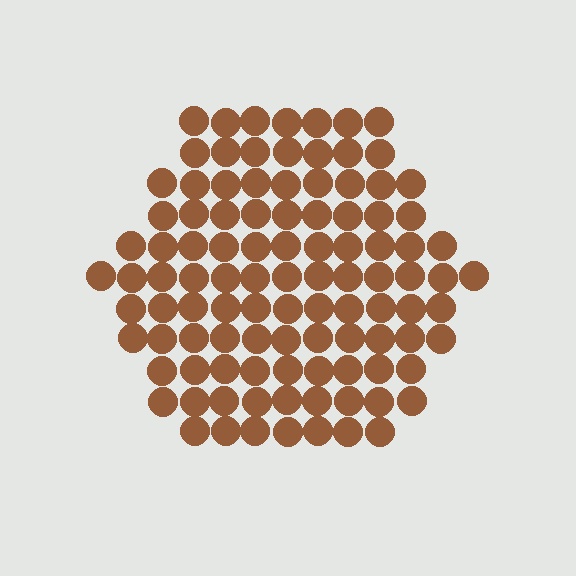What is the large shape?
The large shape is a hexagon.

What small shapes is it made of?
It is made of small circles.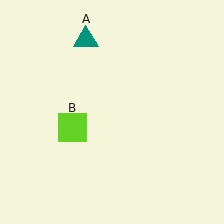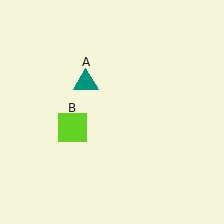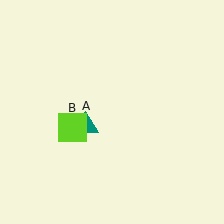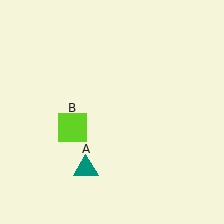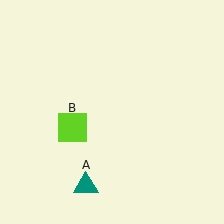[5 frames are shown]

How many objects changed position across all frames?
1 object changed position: teal triangle (object A).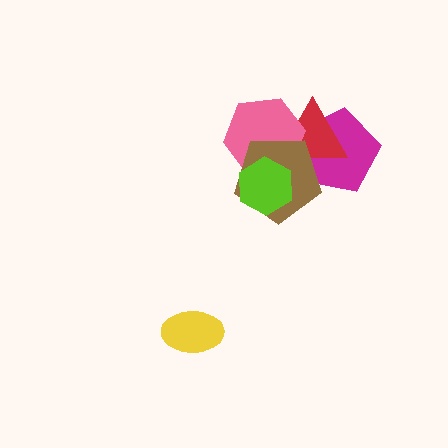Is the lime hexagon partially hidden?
No, no other shape covers it.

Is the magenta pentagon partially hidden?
Yes, it is partially covered by another shape.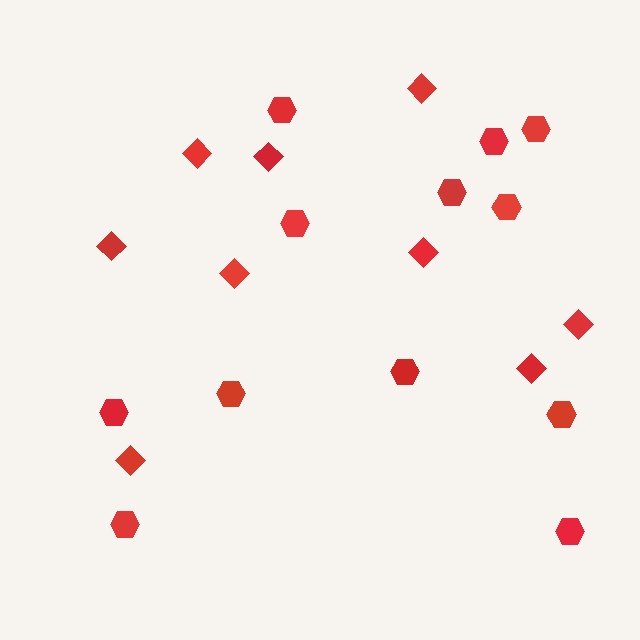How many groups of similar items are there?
There are 2 groups: one group of diamonds (9) and one group of hexagons (12).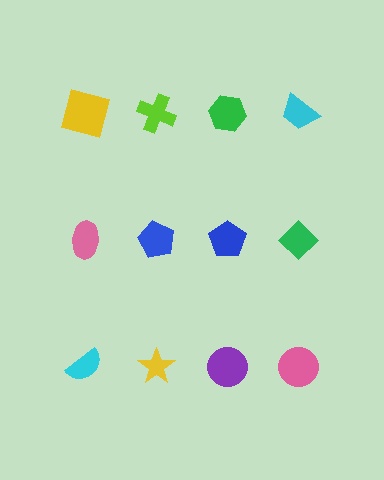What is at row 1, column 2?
A lime cross.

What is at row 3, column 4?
A pink circle.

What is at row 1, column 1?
A yellow square.